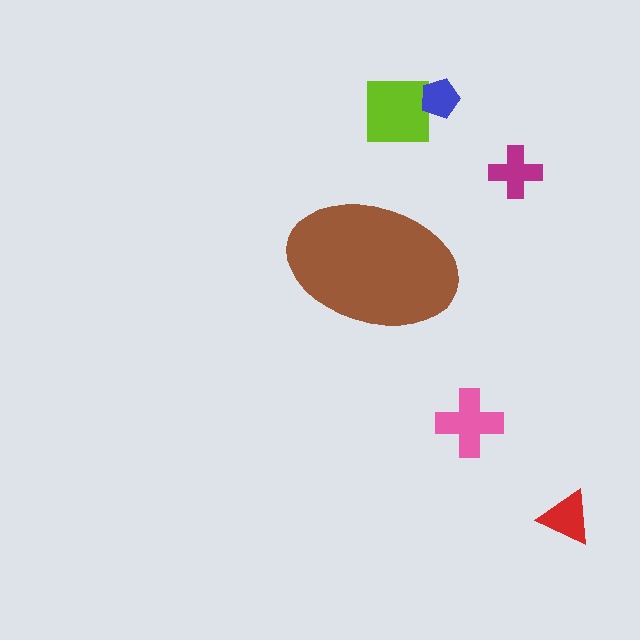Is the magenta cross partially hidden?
No, the magenta cross is fully visible.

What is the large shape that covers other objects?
A brown ellipse.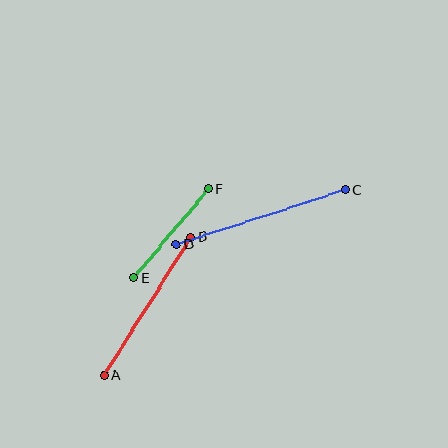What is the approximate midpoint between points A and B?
The midpoint is at approximately (147, 306) pixels.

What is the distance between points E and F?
The distance is approximately 116 pixels.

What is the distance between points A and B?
The distance is approximately 163 pixels.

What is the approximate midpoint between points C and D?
The midpoint is at approximately (261, 217) pixels.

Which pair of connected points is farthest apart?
Points C and D are farthest apart.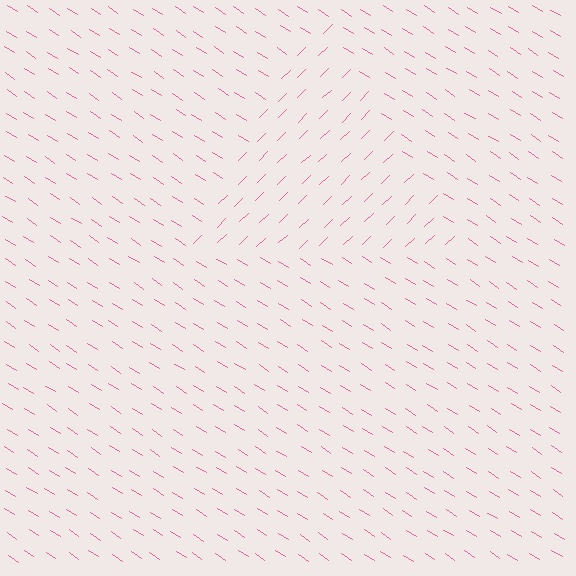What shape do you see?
I see a triangle.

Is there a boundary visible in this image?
Yes, there is a texture boundary formed by a change in line orientation.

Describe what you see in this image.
The image is filled with small pink line segments. A triangle region in the image has lines oriented differently from the surrounding lines, creating a visible texture boundary.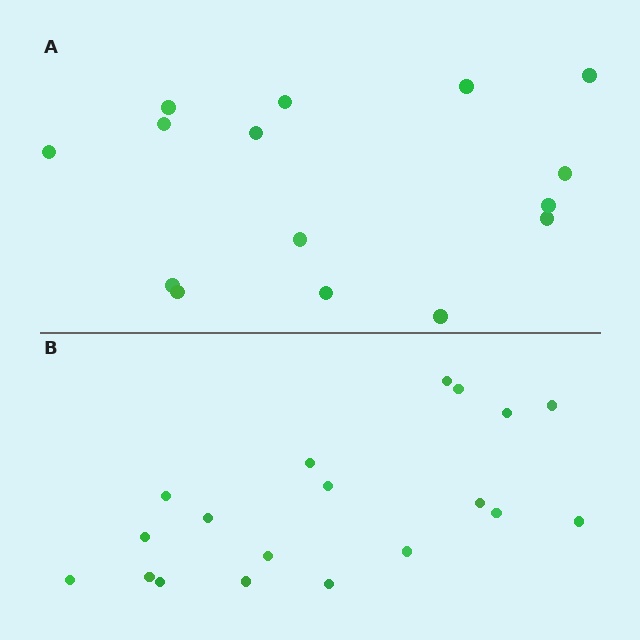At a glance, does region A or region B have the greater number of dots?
Region B (the bottom region) has more dots.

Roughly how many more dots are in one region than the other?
Region B has about 4 more dots than region A.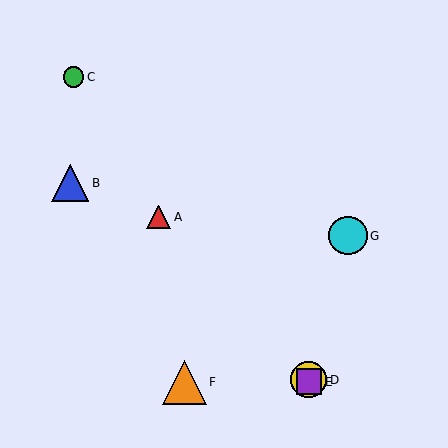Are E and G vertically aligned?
No, E is at x≈309 and G is at x≈348.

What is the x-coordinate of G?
Object G is at x≈348.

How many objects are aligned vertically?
2 objects (D, E) are aligned vertically.